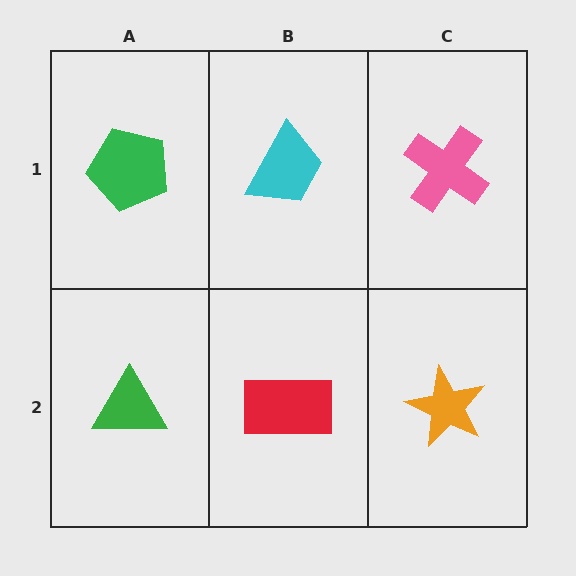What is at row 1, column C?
A pink cross.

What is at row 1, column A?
A green pentagon.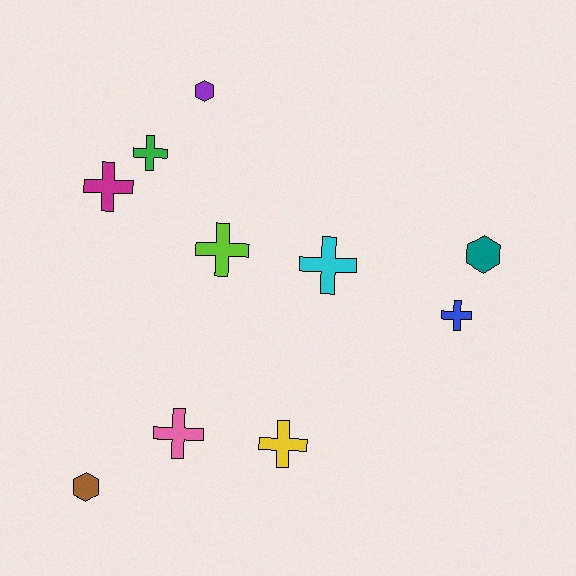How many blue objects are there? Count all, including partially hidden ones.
There is 1 blue object.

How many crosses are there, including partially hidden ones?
There are 7 crosses.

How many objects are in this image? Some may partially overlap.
There are 10 objects.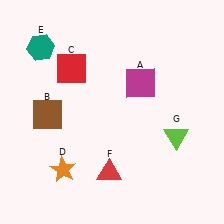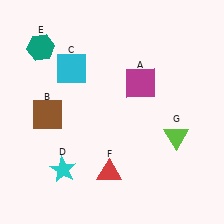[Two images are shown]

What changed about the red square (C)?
In Image 1, C is red. In Image 2, it changed to cyan.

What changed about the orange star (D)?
In Image 1, D is orange. In Image 2, it changed to cyan.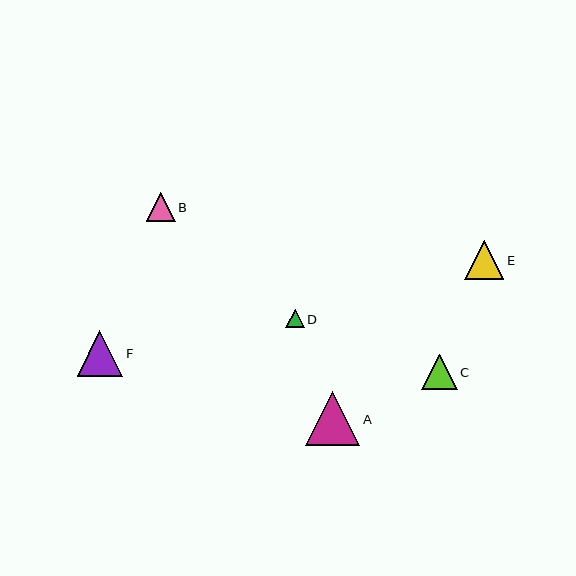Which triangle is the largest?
Triangle A is the largest with a size of approximately 54 pixels.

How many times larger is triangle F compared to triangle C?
Triangle F is approximately 1.3 times the size of triangle C.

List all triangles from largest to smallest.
From largest to smallest: A, F, E, C, B, D.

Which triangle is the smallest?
Triangle D is the smallest with a size of approximately 18 pixels.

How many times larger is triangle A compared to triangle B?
Triangle A is approximately 1.9 times the size of triangle B.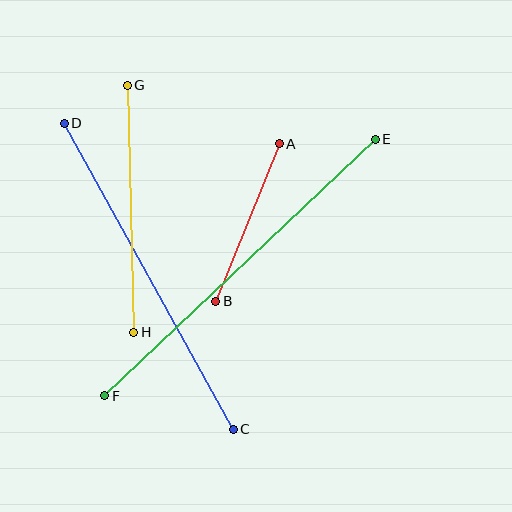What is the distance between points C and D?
The distance is approximately 350 pixels.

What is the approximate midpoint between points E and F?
The midpoint is at approximately (240, 268) pixels.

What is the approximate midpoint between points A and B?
The midpoint is at approximately (248, 222) pixels.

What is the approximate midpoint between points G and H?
The midpoint is at approximately (131, 209) pixels.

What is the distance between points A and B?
The distance is approximately 169 pixels.